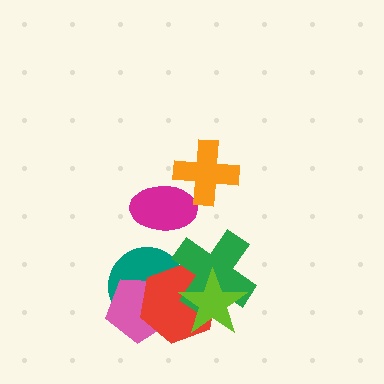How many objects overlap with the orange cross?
1 object overlaps with the orange cross.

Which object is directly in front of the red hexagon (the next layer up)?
The green cross is directly in front of the red hexagon.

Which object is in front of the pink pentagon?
The red hexagon is in front of the pink pentagon.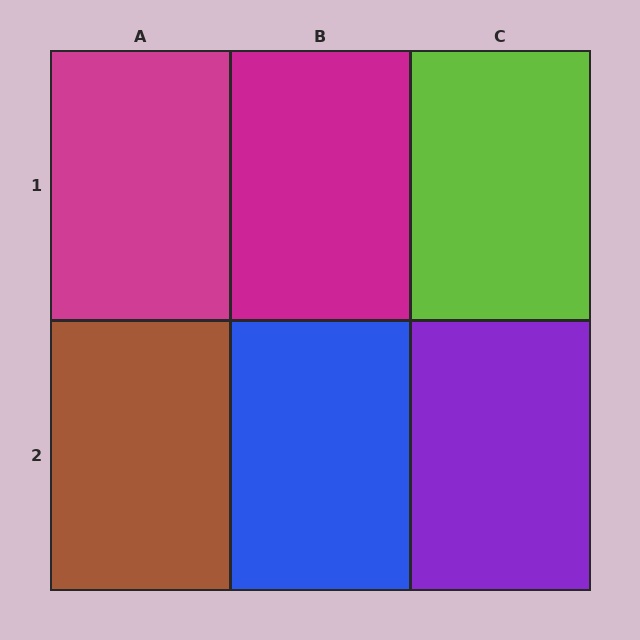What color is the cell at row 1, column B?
Magenta.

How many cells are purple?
1 cell is purple.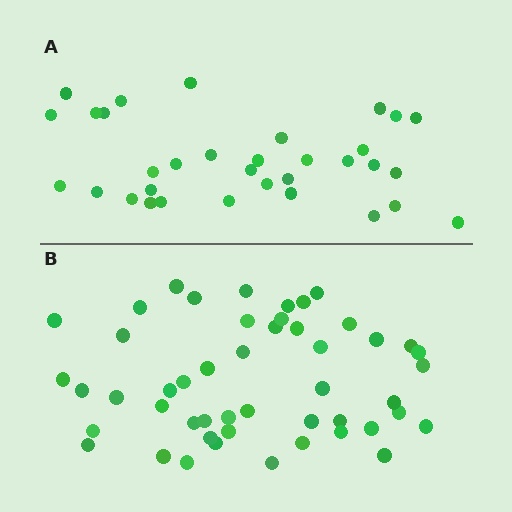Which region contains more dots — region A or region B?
Region B (the bottom region) has more dots.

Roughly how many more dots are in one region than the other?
Region B has approximately 15 more dots than region A.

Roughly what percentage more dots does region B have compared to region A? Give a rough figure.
About 50% more.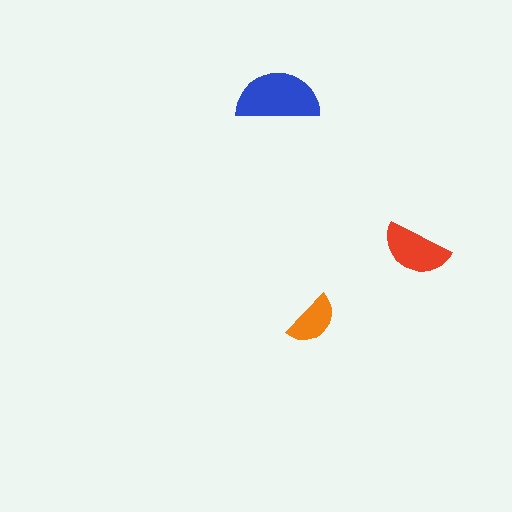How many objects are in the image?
There are 3 objects in the image.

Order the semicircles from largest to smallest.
the blue one, the red one, the orange one.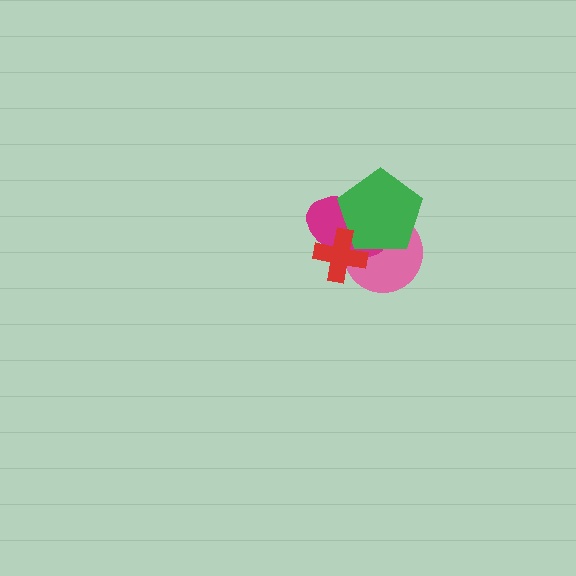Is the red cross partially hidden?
No, no other shape covers it.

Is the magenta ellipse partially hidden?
Yes, it is partially covered by another shape.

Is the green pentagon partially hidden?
Yes, it is partially covered by another shape.